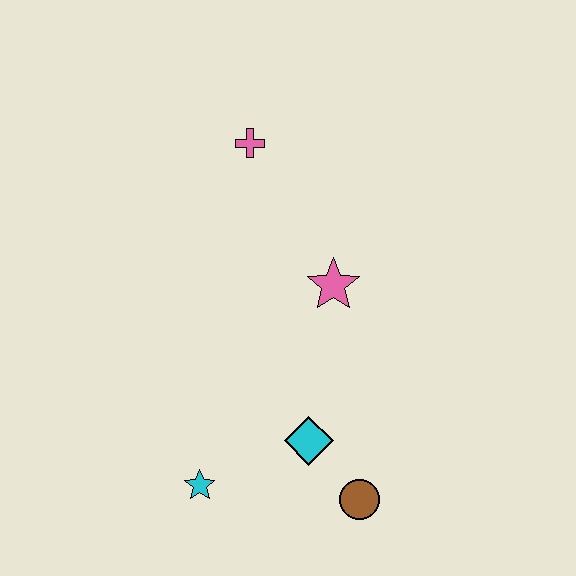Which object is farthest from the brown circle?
The pink cross is farthest from the brown circle.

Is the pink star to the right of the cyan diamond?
Yes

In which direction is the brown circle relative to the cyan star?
The brown circle is to the right of the cyan star.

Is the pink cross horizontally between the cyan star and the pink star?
Yes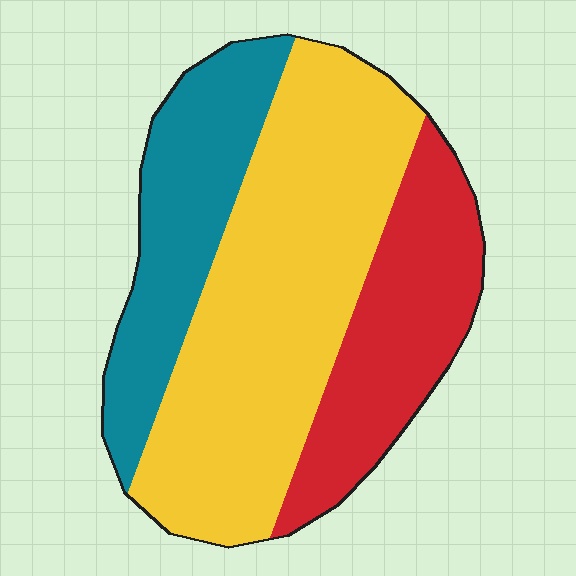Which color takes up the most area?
Yellow, at roughly 50%.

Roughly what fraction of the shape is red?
Red takes up about one quarter (1/4) of the shape.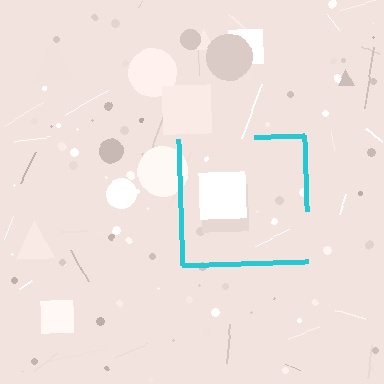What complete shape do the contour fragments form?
The contour fragments form a square.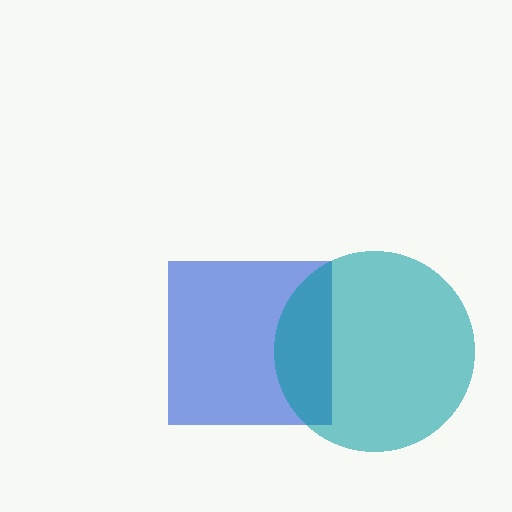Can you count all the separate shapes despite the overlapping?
Yes, there are 2 separate shapes.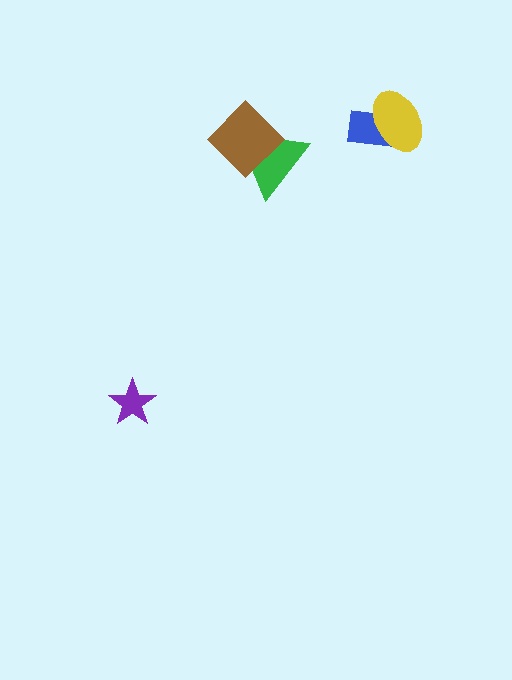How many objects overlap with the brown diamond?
1 object overlaps with the brown diamond.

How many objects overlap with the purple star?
0 objects overlap with the purple star.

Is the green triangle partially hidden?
Yes, it is partially covered by another shape.